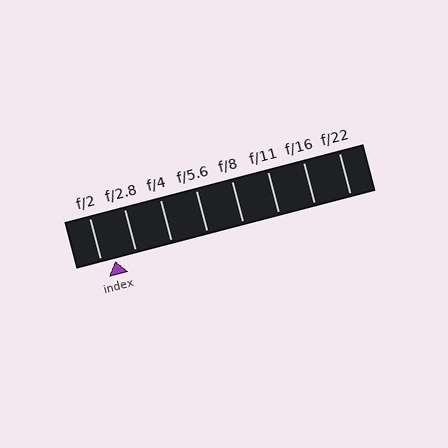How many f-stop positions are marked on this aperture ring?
There are 8 f-stop positions marked.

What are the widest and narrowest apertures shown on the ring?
The widest aperture shown is f/2 and the narrowest is f/22.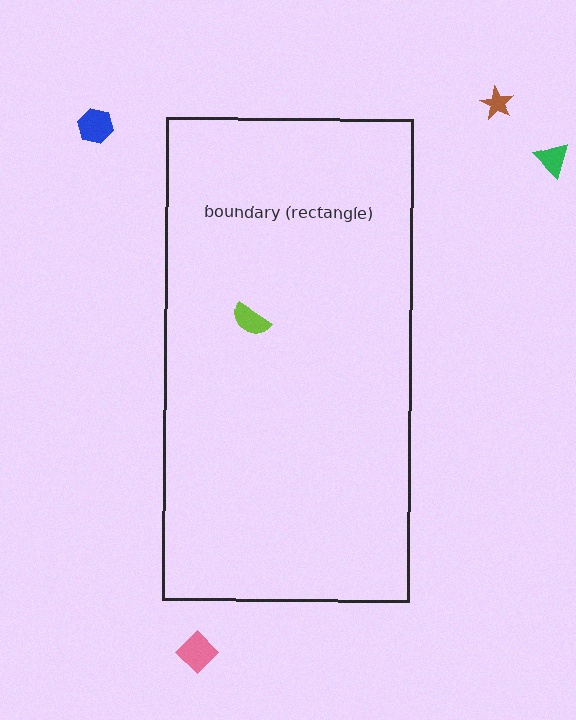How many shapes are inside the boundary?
1 inside, 4 outside.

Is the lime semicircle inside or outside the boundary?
Inside.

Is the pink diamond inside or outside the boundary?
Outside.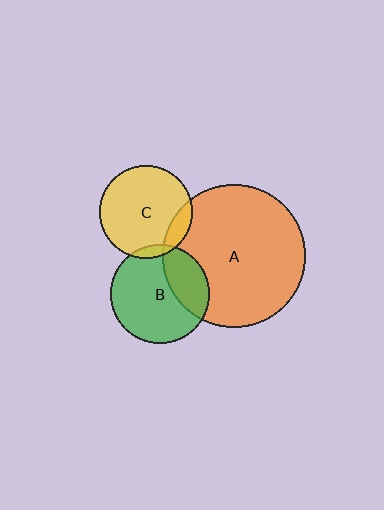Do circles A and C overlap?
Yes.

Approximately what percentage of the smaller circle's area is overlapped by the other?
Approximately 10%.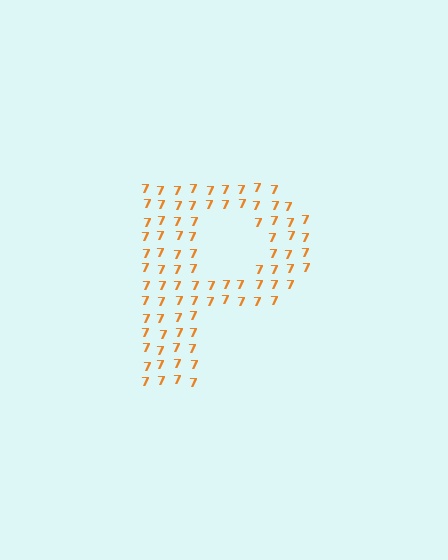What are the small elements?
The small elements are digit 7's.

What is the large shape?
The large shape is the letter P.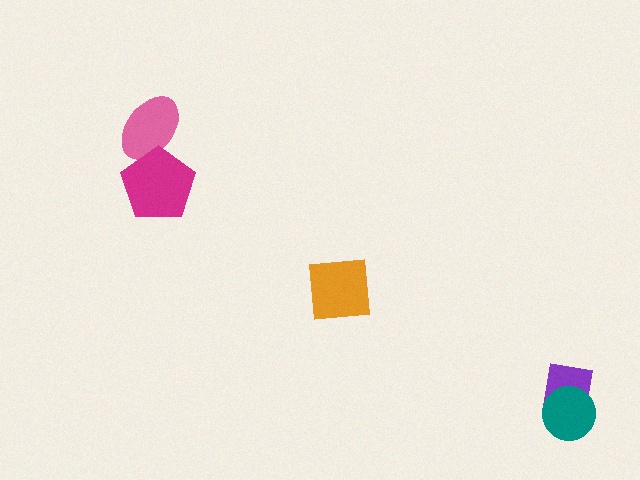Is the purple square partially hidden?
Yes, it is partially covered by another shape.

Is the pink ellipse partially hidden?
Yes, it is partially covered by another shape.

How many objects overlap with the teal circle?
1 object overlaps with the teal circle.